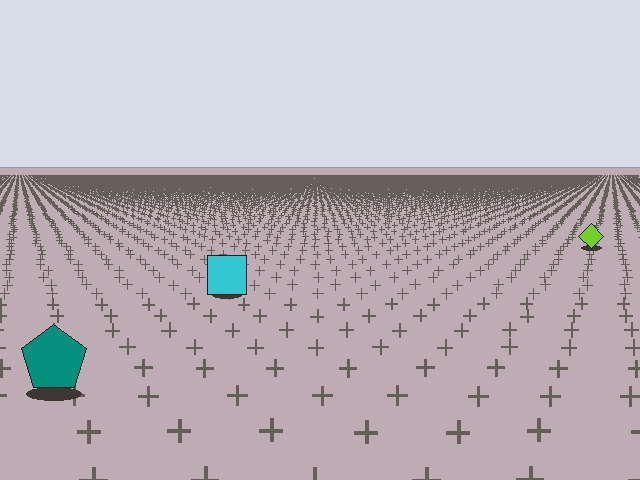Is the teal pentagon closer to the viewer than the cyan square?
Yes. The teal pentagon is closer — you can tell from the texture gradient: the ground texture is coarser near it.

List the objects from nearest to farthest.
From nearest to farthest: the teal pentagon, the cyan square, the lime diamond.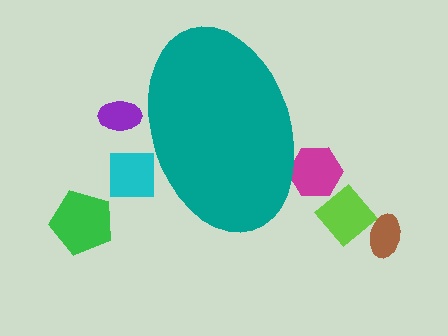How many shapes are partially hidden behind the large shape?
3 shapes are partially hidden.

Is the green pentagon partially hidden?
No, the green pentagon is fully visible.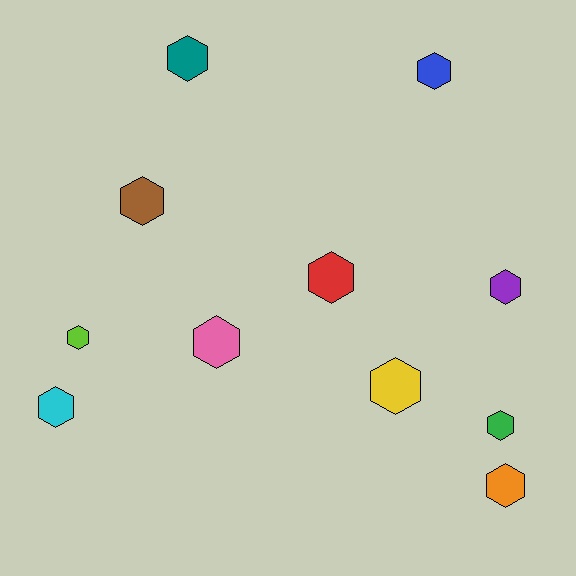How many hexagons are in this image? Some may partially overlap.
There are 11 hexagons.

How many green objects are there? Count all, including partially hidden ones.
There is 1 green object.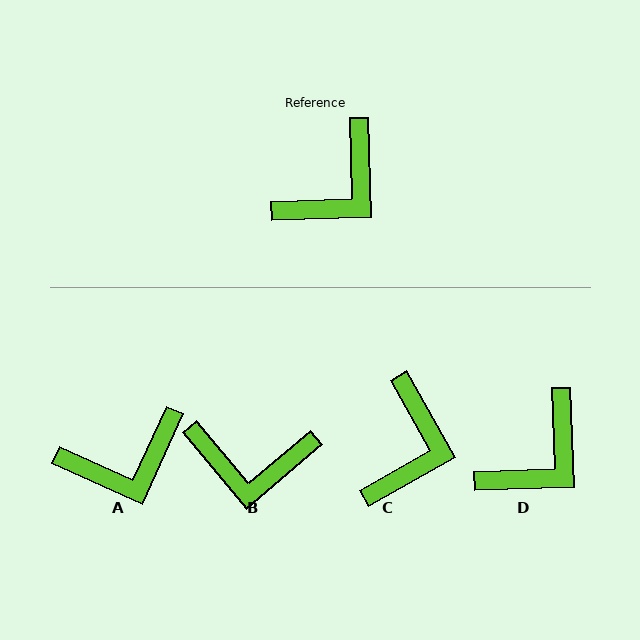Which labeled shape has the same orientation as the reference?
D.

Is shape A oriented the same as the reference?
No, it is off by about 26 degrees.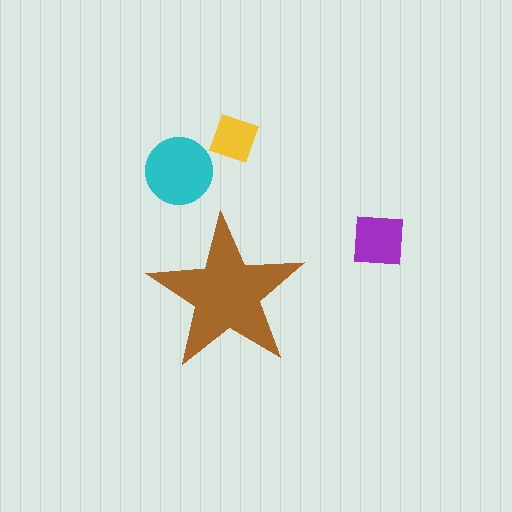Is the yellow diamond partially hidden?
No, the yellow diamond is fully visible.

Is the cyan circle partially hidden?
No, the cyan circle is fully visible.